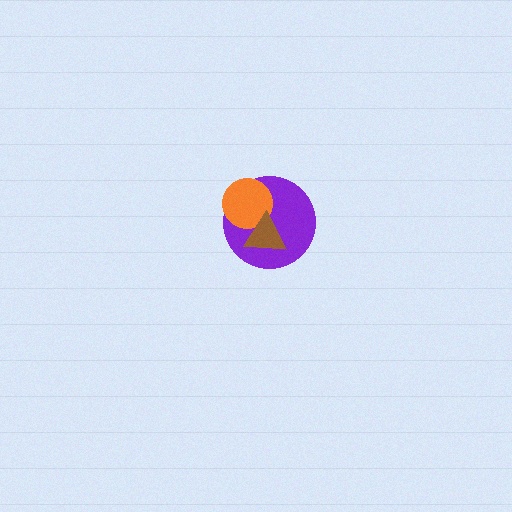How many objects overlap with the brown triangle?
2 objects overlap with the brown triangle.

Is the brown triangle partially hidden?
No, no other shape covers it.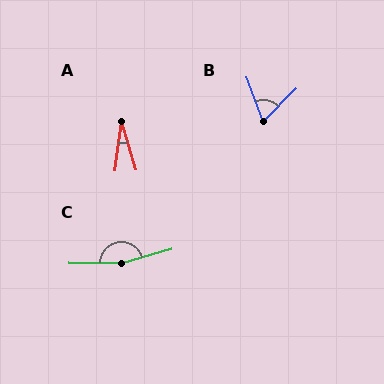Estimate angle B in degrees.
Approximately 65 degrees.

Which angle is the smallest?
A, at approximately 23 degrees.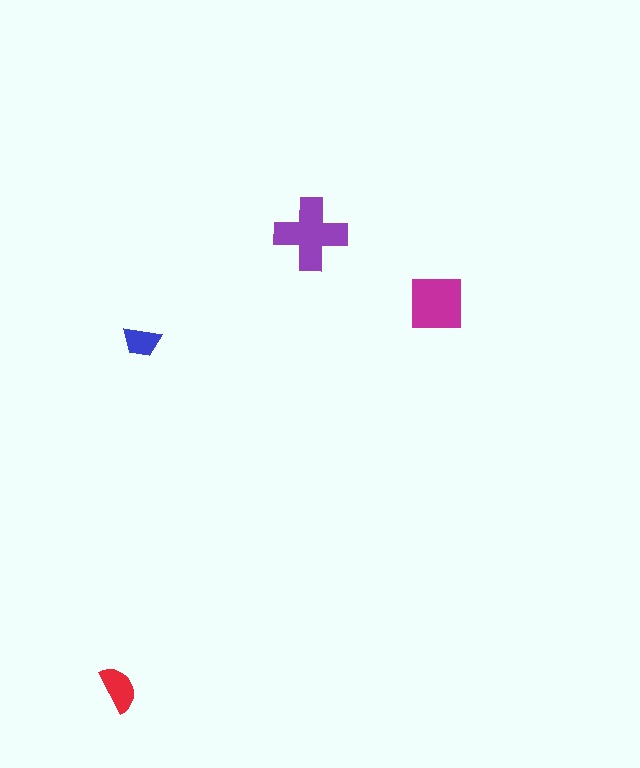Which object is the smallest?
The blue trapezoid.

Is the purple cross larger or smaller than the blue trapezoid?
Larger.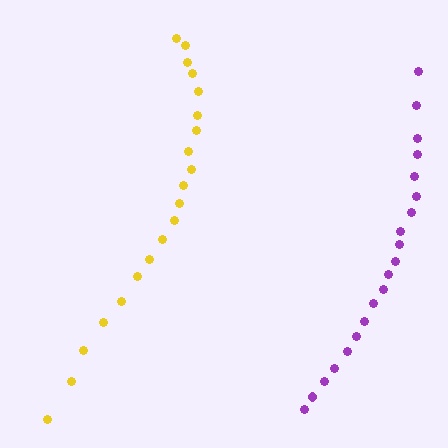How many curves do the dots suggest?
There are 2 distinct paths.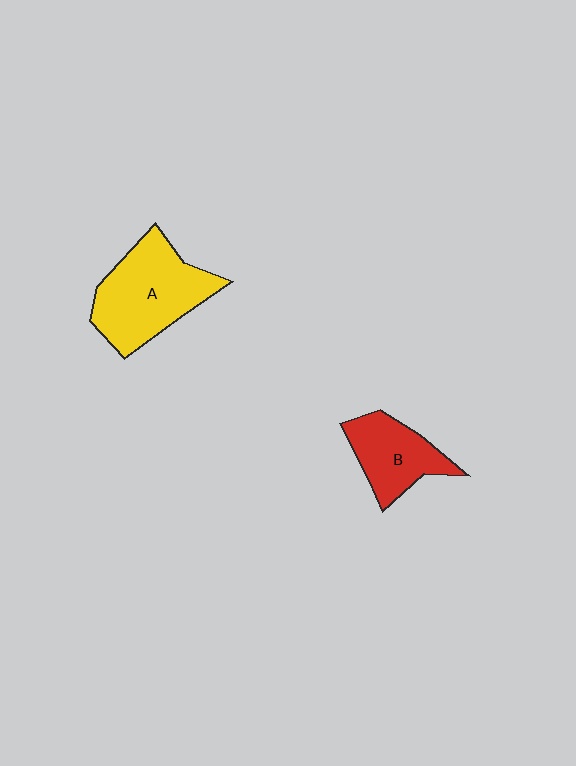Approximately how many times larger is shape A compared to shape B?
Approximately 1.6 times.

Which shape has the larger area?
Shape A (yellow).